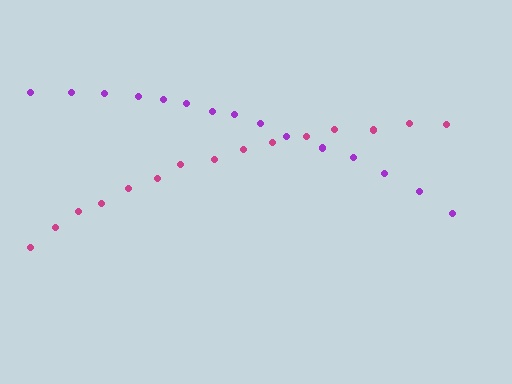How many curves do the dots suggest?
There are 2 distinct paths.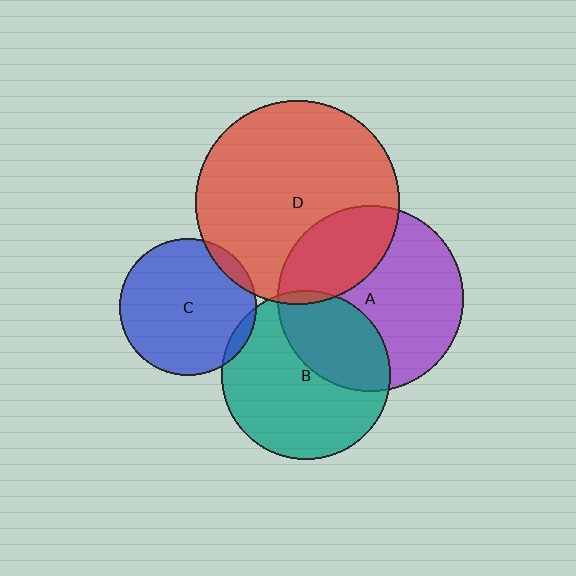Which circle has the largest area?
Circle D (red).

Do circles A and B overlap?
Yes.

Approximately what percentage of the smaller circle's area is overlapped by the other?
Approximately 35%.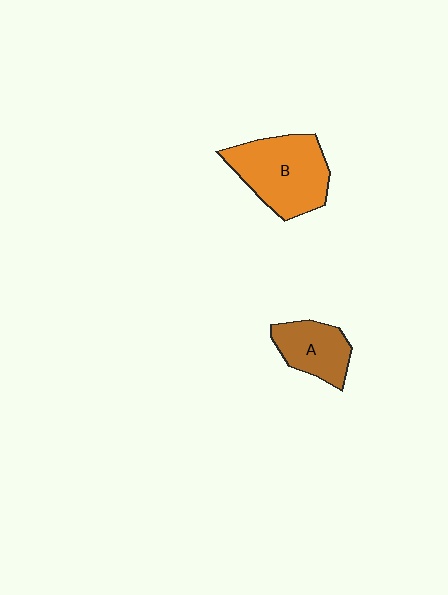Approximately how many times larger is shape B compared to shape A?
Approximately 1.7 times.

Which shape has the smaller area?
Shape A (brown).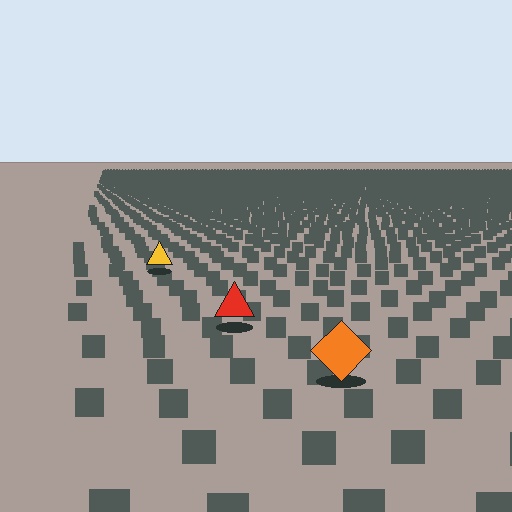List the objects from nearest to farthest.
From nearest to farthest: the orange diamond, the red triangle, the yellow triangle.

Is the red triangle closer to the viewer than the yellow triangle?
Yes. The red triangle is closer — you can tell from the texture gradient: the ground texture is coarser near it.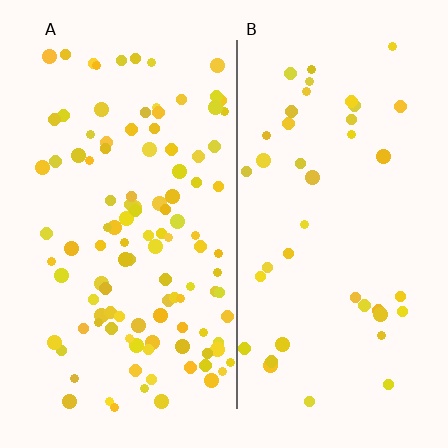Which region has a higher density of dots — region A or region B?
A (the left).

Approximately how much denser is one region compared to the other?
Approximately 2.7× — region A over region B.